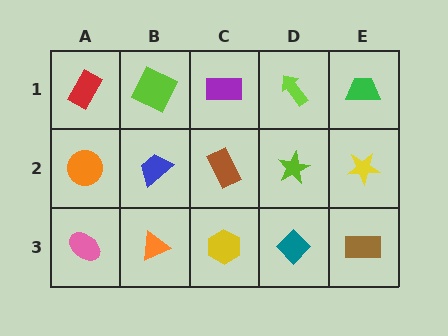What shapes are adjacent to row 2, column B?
A lime square (row 1, column B), an orange triangle (row 3, column B), an orange circle (row 2, column A), a brown rectangle (row 2, column C).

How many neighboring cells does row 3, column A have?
2.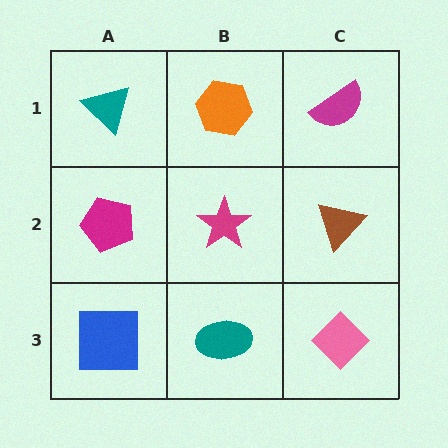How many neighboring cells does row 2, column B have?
4.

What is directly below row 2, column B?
A teal ellipse.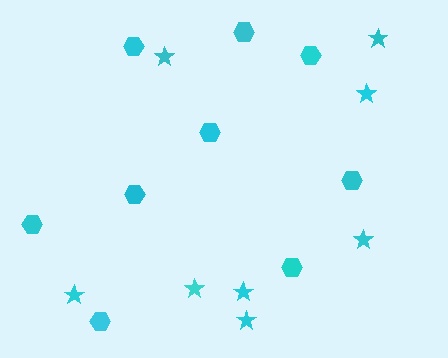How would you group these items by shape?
There are 2 groups: one group of hexagons (9) and one group of stars (8).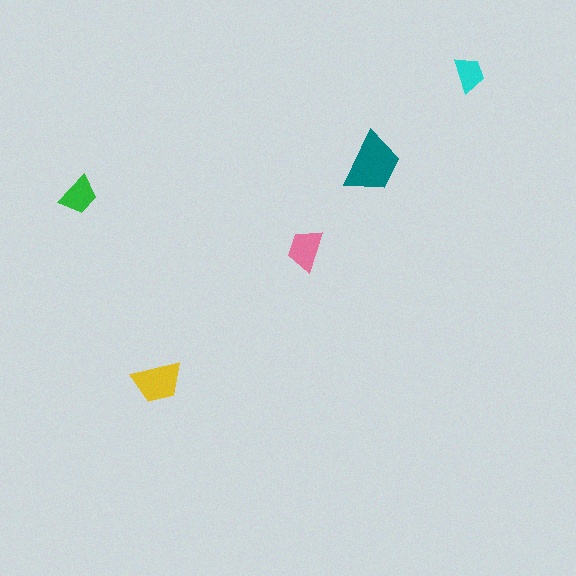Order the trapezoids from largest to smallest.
the teal one, the yellow one, the pink one, the green one, the cyan one.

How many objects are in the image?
There are 5 objects in the image.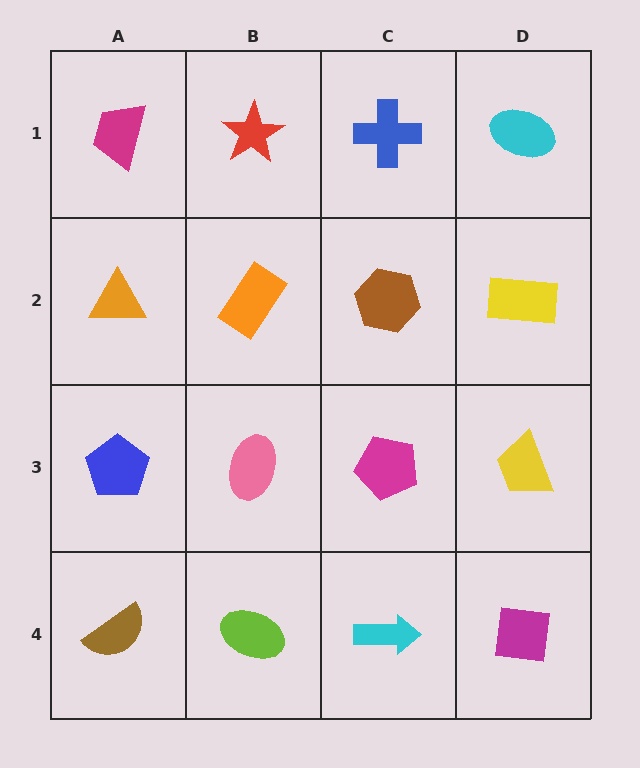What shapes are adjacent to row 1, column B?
An orange rectangle (row 2, column B), a magenta trapezoid (row 1, column A), a blue cross (row 1, column C).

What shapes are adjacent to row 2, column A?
A magenta trapezoid (row 1, column A), a blue pentagon (row 3, column A), an orange rectangle (row 2, column B).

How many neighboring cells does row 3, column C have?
4.